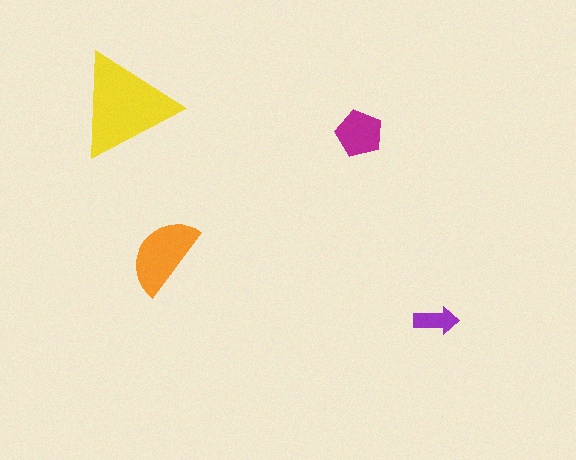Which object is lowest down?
The purple arrow is bottommost.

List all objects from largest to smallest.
The yellow triangle, the orange semicircle, the magenta pentagon, the purple arrow.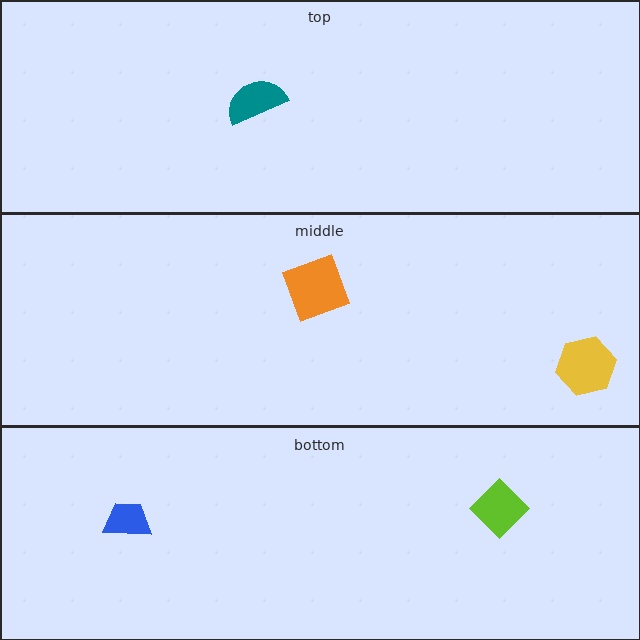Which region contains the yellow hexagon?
The middle region.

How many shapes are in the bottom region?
2.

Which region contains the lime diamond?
The bottom region.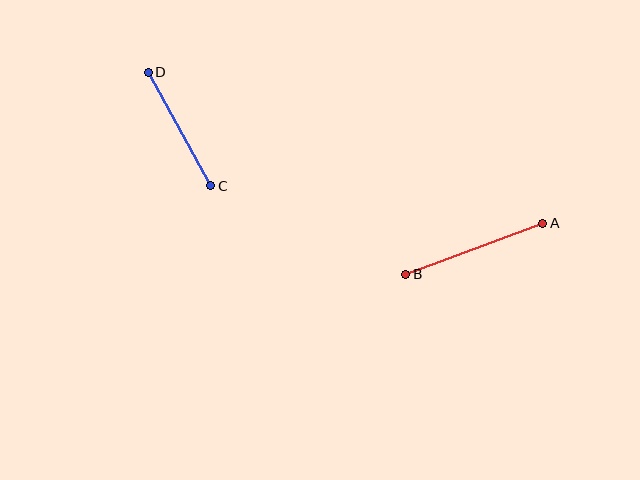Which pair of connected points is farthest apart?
Points A and B are farthest apart.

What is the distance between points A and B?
The distance is approximately 147 pixels.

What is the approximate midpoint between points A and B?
The midpoint is at approximately (474, 249) pixels.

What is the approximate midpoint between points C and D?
The midpoint is at approximately (180, 129) pixels.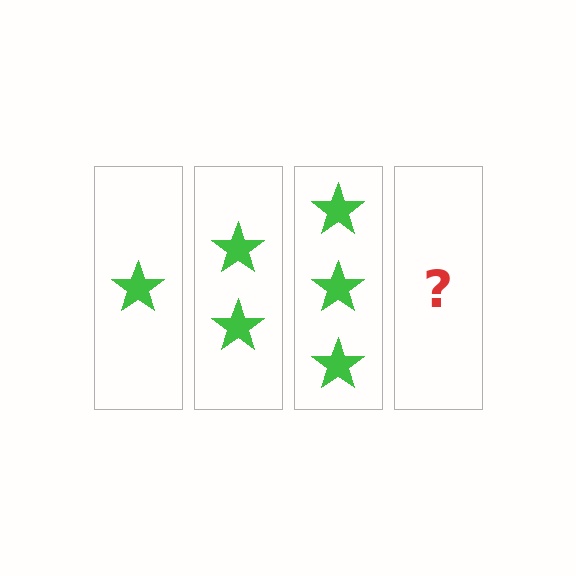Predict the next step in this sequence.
The next step is 4 stars.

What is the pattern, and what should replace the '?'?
The pattern is that each step adds one more star. The '?' should be 4 stars.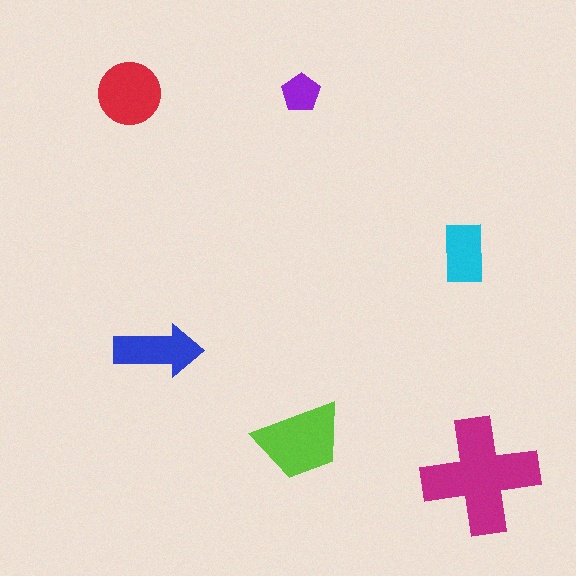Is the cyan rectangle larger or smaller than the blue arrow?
Smaller.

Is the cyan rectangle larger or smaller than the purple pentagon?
Larger.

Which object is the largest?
The magenta cross.